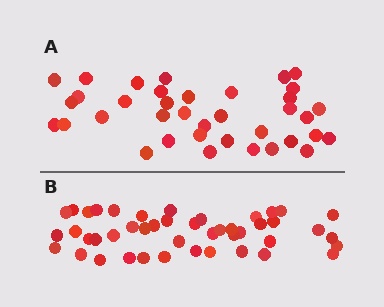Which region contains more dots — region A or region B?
Region B (the bottom region) has more dots.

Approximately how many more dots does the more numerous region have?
Region B has roughly 8 or so more dots than region A.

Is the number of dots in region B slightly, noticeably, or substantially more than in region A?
Region B has only slightly more — the two regions are fairly close. The ratio is roughly 1.2 to 1.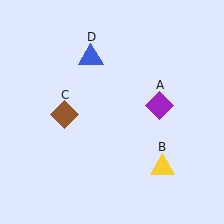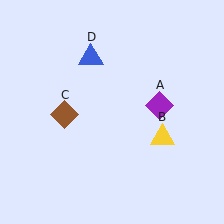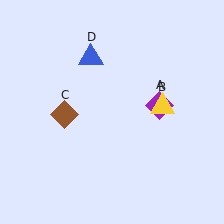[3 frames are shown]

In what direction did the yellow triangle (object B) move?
The yellow triangle (object B) moved up.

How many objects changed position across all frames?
1 object changed position: yellow triangle (object B).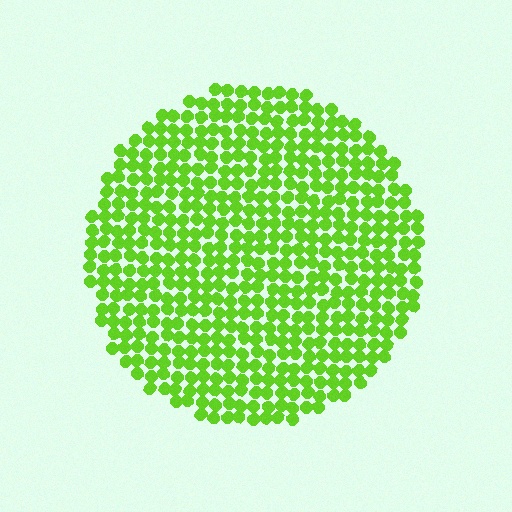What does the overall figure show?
The overall figure shows a circle.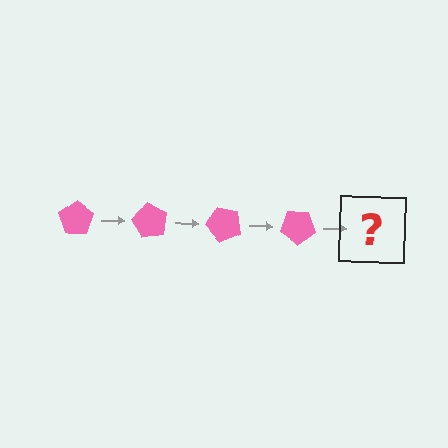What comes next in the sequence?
The next element should be a pink pentagon rotated 240 degrees.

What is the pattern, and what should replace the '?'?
The pattern is that the pentagon rotates 60 degrees each step. The '?' should be a pink pentagon rotated 240 degrees.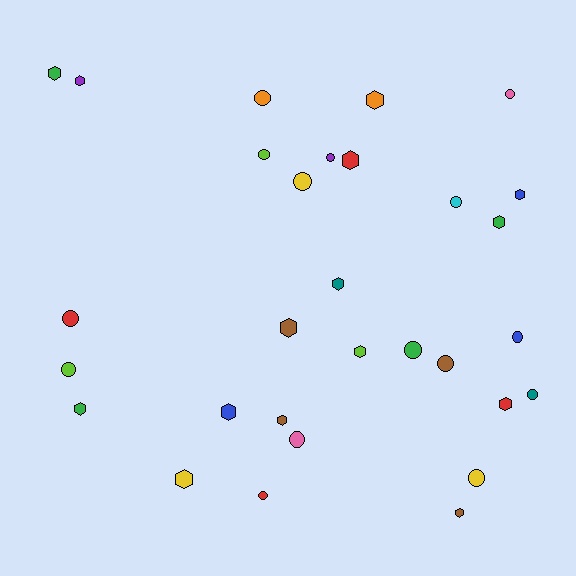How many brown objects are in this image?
There are 4 brown objects.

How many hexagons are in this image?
There are 15 hexagons.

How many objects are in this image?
There are 30 objects.